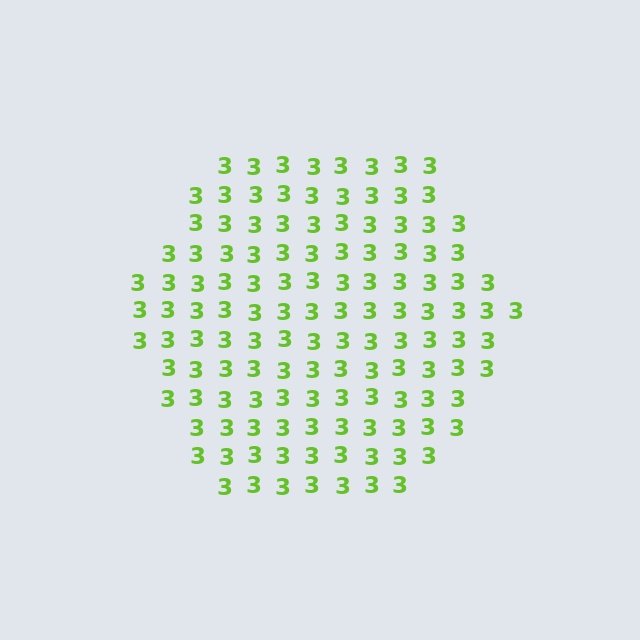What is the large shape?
The large shape is a hexagon.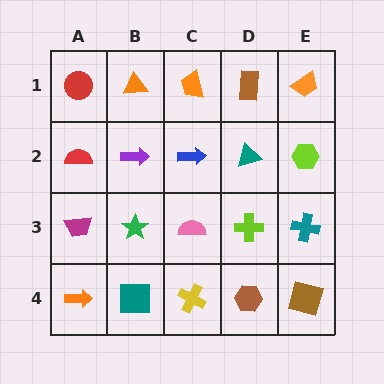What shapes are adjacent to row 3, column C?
A blue arrow (row 2, column C), a yellow cross (row 4, column C), a green star (row 3, column B), a lime cross (row 3, column D).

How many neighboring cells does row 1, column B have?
3.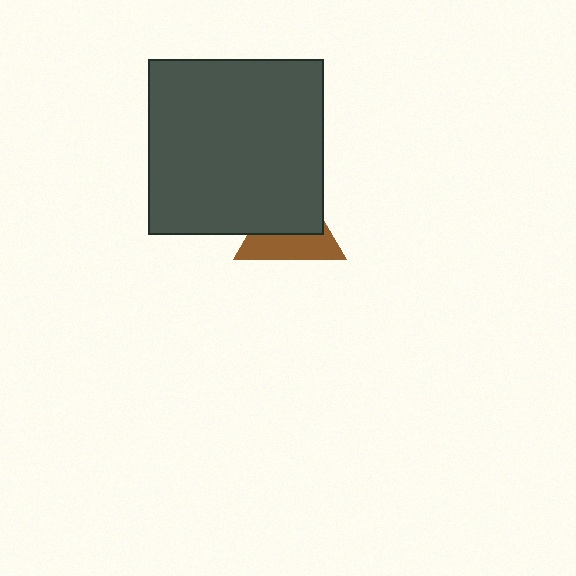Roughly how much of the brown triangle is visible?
A small part of it is visible (roughly 44%).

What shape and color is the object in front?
The object in front is a dark gray square.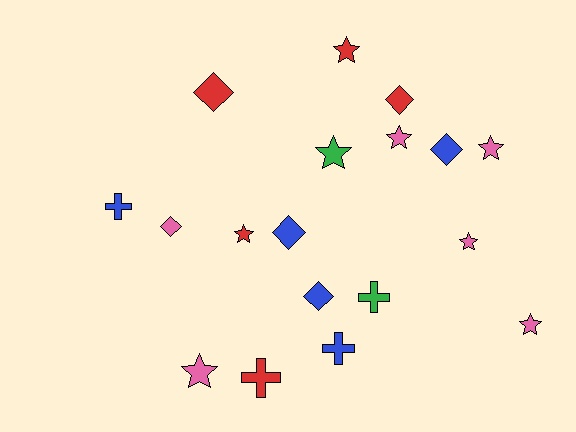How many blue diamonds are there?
There are 3 blue diamonds.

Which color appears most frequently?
Pink, with 6 objects.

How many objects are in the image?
There are 18 objects.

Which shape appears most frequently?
Star, with 8 objects.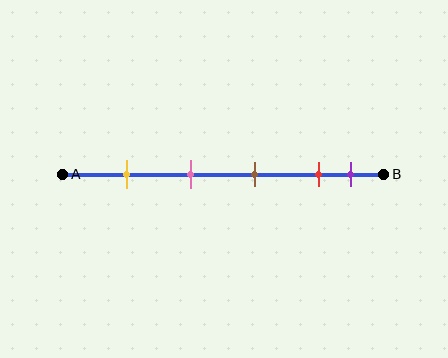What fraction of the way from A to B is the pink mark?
The pink mark is approximately 40% (0.4) of the way from A to B.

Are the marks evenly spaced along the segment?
No, the marks are not evenly spaced.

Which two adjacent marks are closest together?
The red and purple marks are the closest adjacent pair.